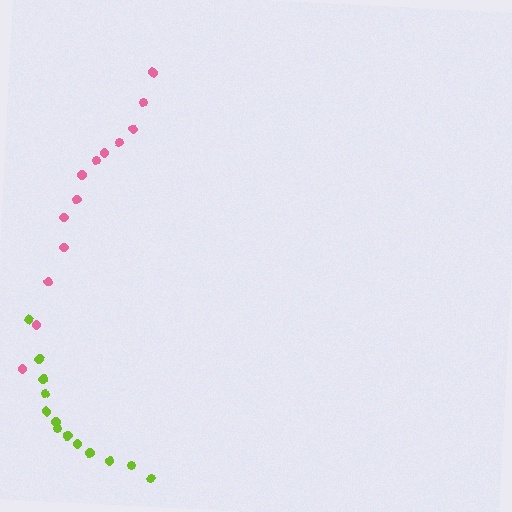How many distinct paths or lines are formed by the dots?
There are 2 distinct paths.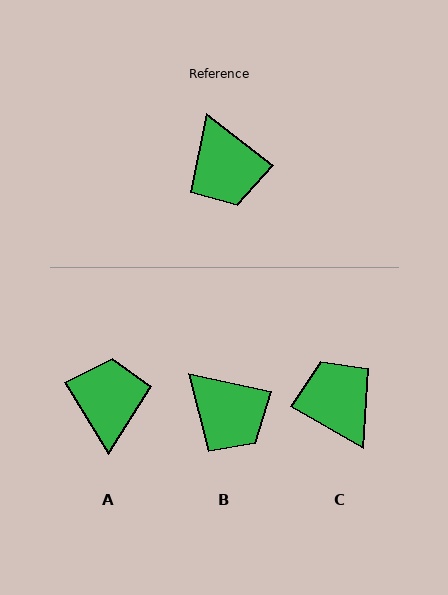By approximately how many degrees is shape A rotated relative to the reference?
Approximately 159 degrees counter-clockwise.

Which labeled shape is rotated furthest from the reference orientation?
C, about 172 degrees away.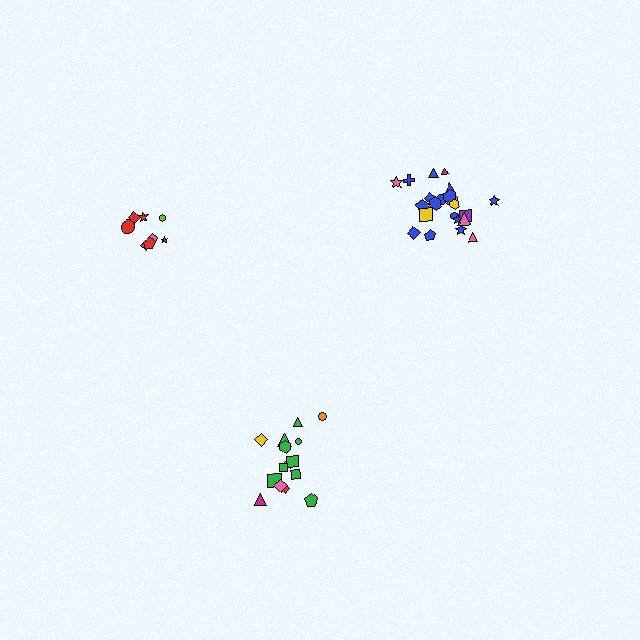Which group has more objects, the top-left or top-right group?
The top-right group.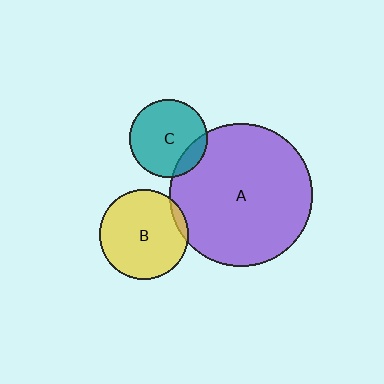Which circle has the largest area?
Circle A (purple).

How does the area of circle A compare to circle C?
Approximately 3.4 times.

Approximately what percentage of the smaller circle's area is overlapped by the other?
Approximately 5%.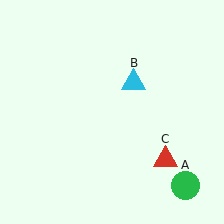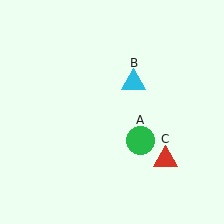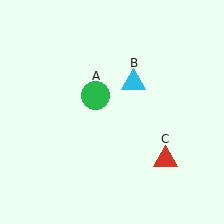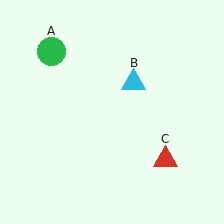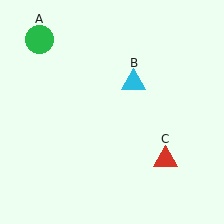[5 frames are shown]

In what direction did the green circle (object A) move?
The green circle (object A) moved up and to the left.